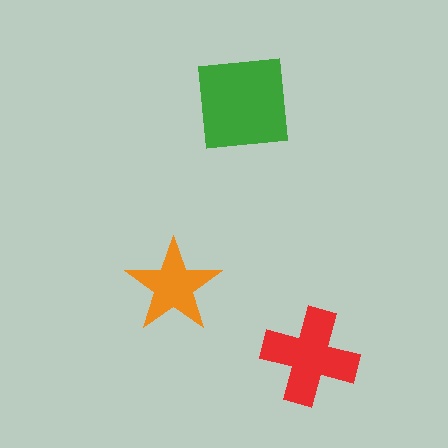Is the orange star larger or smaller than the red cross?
Smaller.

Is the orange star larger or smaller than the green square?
Smaller.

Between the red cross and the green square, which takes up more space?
The green square.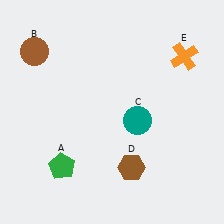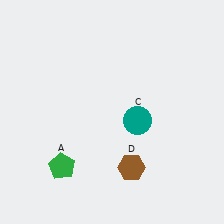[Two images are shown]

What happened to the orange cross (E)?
The orange cross (E) was removed in Image 2. It was in the top-right area of Image 1.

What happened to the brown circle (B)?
The brown circle (B) was removed in Image 2. It was in the top-left area of Image 1.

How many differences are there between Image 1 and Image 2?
There are 2 differences between the two images.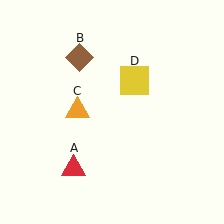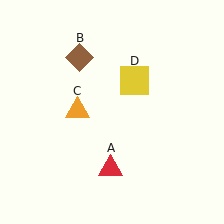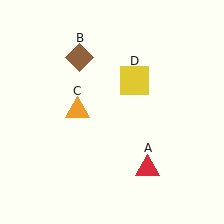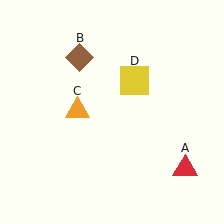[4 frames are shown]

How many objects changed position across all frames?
1 object changed position: red triangle (object A).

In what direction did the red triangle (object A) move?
The red triangle (object A) moved right.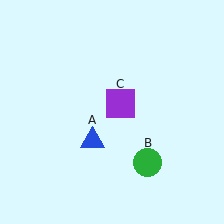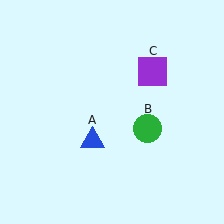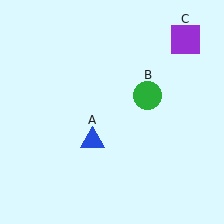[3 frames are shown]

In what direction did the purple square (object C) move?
The purple square (object C) moved up and to the right.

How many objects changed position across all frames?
2 objects changed position: green circle (object B), purple square (object C).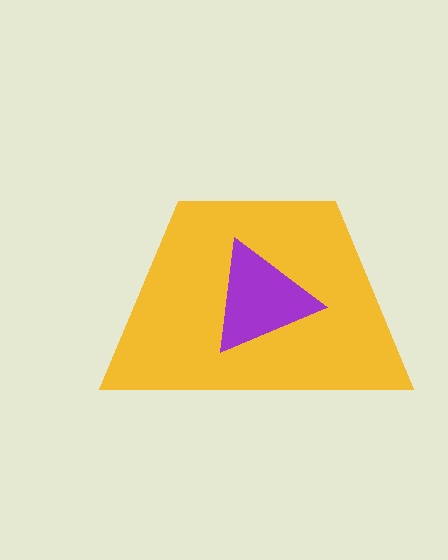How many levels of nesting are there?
2.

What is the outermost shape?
The yellow trapezoid.